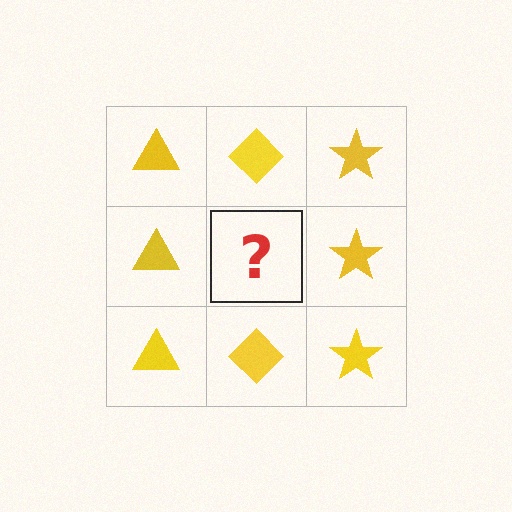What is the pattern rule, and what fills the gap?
The rule is that each column has a consistent shape. The gap should be filled with a yellow diamond.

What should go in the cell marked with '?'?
The missing cell should contain a yellow diamond.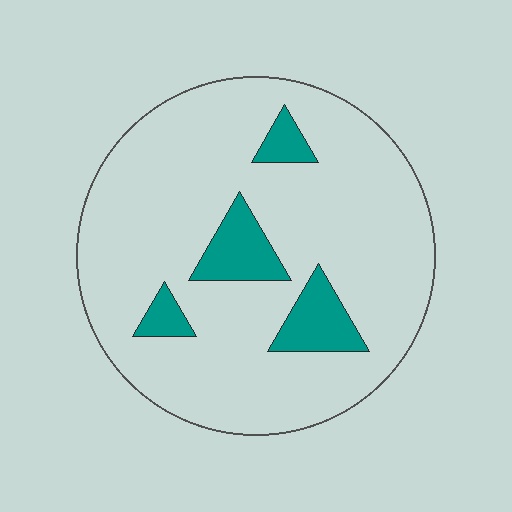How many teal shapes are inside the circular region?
4.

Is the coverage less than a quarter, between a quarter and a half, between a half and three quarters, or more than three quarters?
Less than a quarter.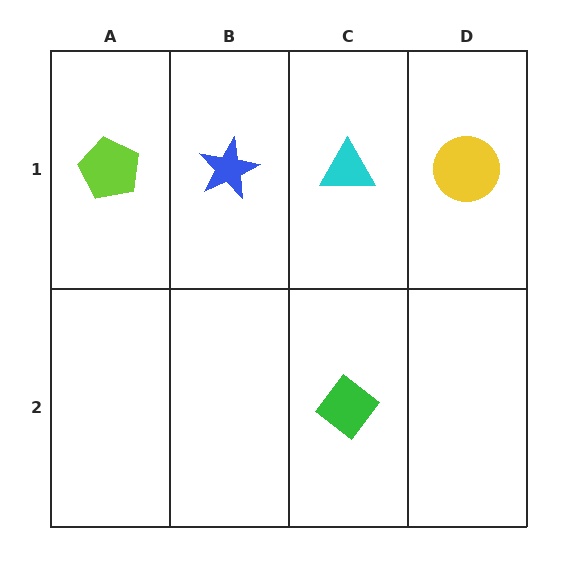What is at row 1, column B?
A blue star.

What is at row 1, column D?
A yellow circle.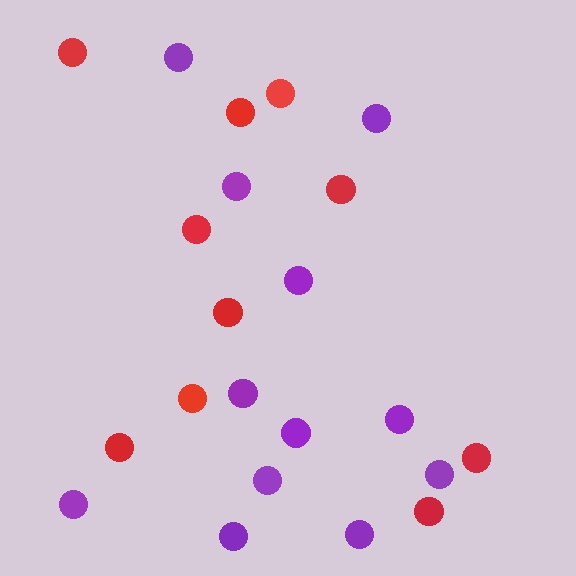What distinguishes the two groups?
There are 2 groups: one group of red circles (10) and one group of purple circles (12).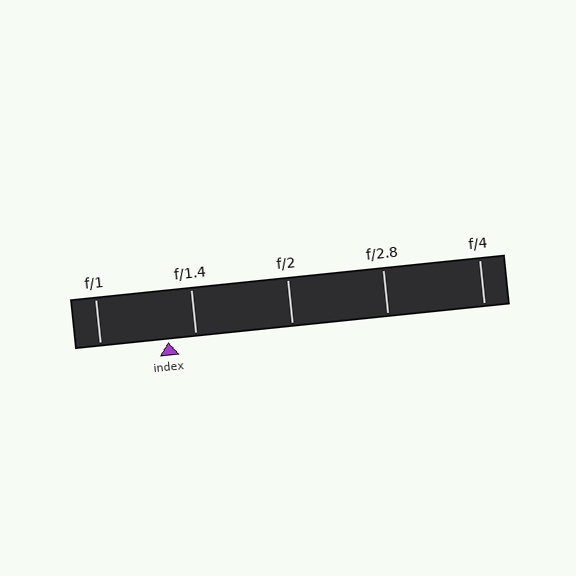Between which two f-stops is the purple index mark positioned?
The index mark is between f/1 and f/1.4.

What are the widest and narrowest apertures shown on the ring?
The widest aperture shown is f/1 and the narrowest is f/4.